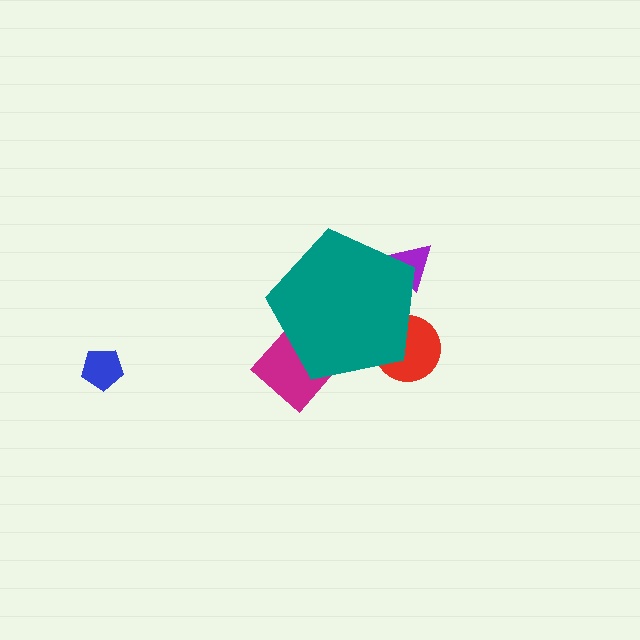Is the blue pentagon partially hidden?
No, the blue pentagon is fully visible.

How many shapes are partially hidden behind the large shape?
3 shapes are partially hidden.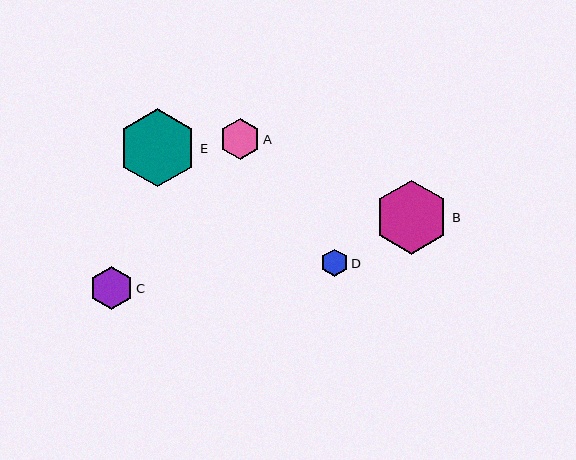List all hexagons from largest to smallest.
From largest to smallest: E, B, C, A, D.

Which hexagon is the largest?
Hexagon E is the largest with a size of approximately 78 pixels.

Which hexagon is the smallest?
Hexagon D is the smallest with a size of approximately 27 pixels.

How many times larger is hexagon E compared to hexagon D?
Hexagon E is approximately 2.9 times the size of hexagon D.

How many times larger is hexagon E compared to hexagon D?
Hexagon E is approximately 2.9 times the size of hexagon D.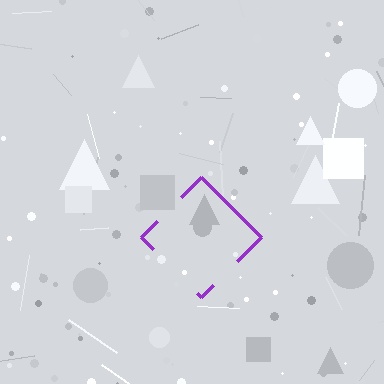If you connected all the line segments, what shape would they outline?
They would outline a diamond.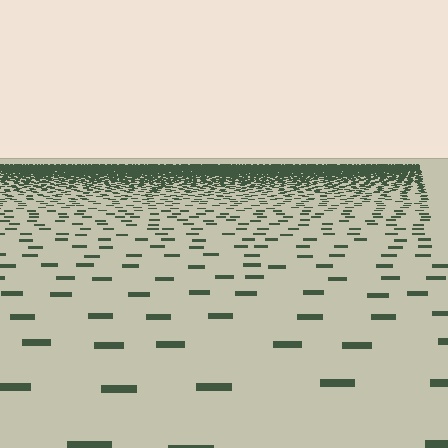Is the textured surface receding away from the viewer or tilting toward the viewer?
The surface is receding away from the viewer. Texture elements get smaller and denser toward the top.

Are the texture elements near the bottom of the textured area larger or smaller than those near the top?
Larger. Near the bottom, elements are closer to the viewer and appear at a bigger on-screen size.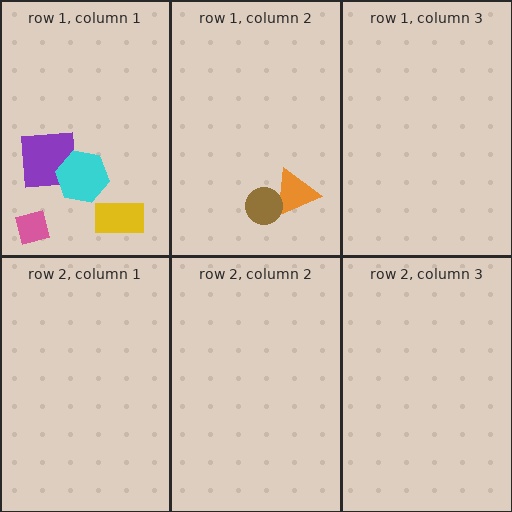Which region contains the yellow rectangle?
The row 1, column 1 region.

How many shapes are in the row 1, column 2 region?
2.